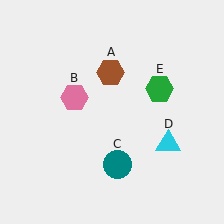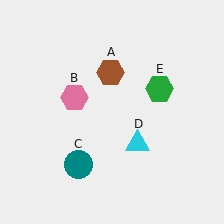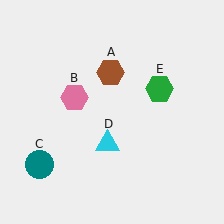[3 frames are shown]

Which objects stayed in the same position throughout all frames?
Brown hexagon (object A) and pink hexagon (object B) and green hexagon (object E) remained stationary.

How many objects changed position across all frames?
2 objects changed position: teal circle (object C), cyan triangle (object D).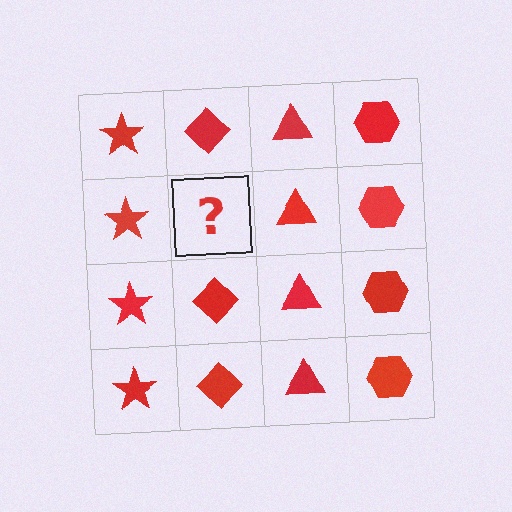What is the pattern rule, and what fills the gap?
The rule is that each column has a consistent shape. The gap should be filled with a red diamond.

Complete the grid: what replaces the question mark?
The question mark should be replaced with a red diamond.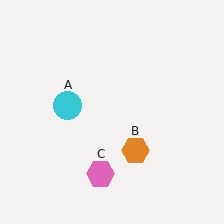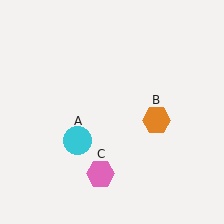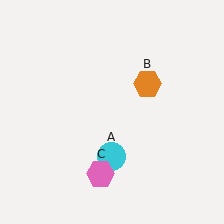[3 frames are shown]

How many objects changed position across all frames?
2 objects changed position: cyan circle (object A), orange hexagon (object B).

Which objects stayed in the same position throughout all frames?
Pink hexagon (object C) remained stationary.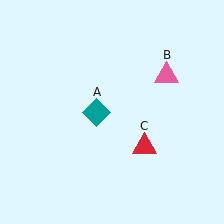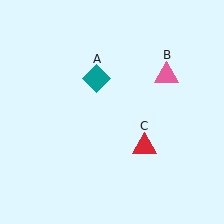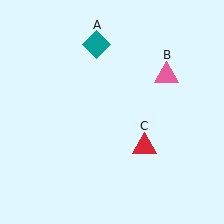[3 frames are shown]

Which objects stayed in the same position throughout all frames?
Pink triangle (object B) and red triangle (object C) remained stationary.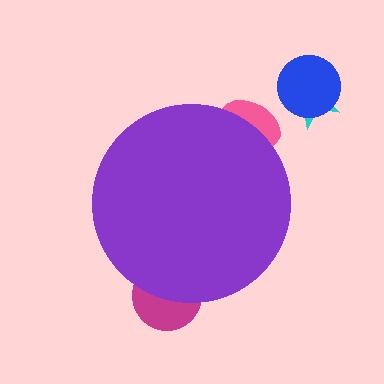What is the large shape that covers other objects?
A purple circle.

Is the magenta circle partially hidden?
Yes, the magenta circle is partially hidden behind the purple circle.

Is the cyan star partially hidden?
No, the cyan star is fully visible.